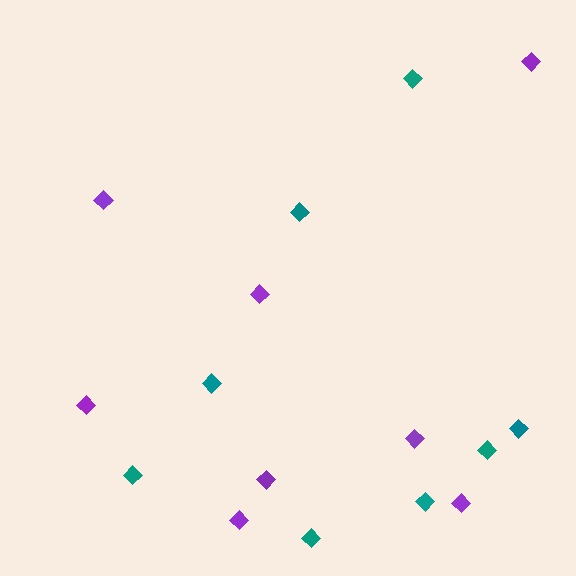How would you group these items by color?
There are 2 groups: one group of purple diamonds (8) and one group of teal diamonds (8).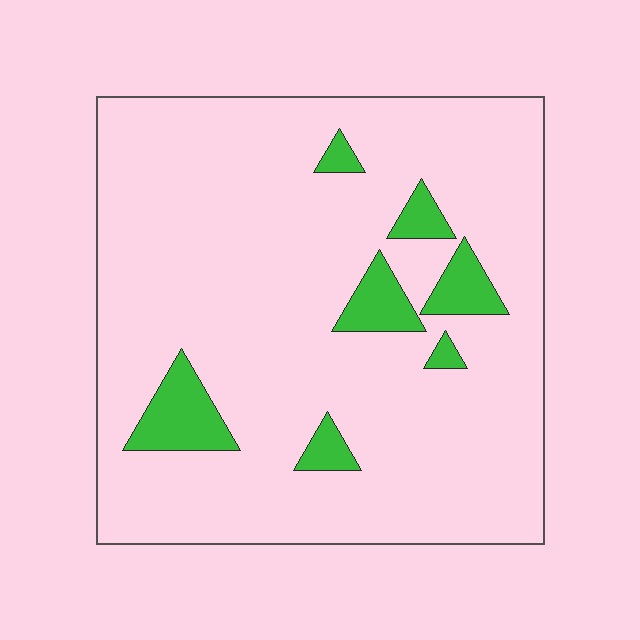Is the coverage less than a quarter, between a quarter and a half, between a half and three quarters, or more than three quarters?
Less than a quarter.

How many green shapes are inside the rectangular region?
7.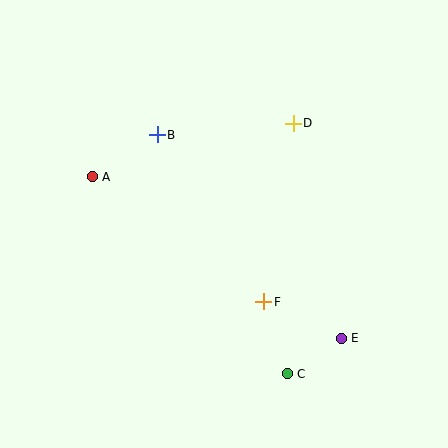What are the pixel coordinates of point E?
Point E is at (341, 338).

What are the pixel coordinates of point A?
Point A is at (92, 177).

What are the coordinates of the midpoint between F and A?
The midpoint between F and A is at (178, 239).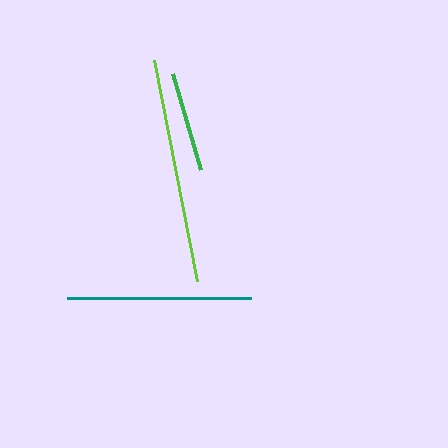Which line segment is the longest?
The lime line is the longest at approximately 225 pixels.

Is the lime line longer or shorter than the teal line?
The lime line is longer than the teal line.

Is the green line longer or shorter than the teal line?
The teal line is longer than the green line.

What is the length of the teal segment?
The teal segment is approximately 185 pixels long.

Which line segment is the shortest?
The green line is the shortest at approximately 100 pixels.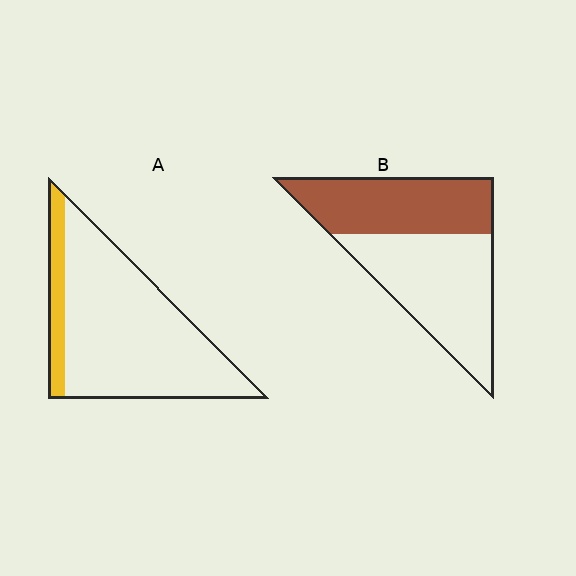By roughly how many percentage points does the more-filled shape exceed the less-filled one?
By roughly 30 percentage points (B over A).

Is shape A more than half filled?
No.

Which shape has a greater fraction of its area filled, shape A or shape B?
Shape B.